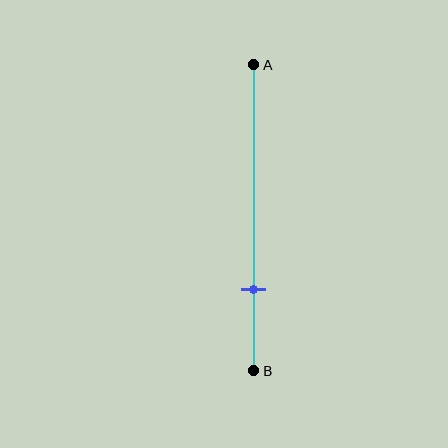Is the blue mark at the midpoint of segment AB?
No, the mark is at about 75% from A, not at the 50% midpoint.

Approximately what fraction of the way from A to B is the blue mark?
The blue mark is approximately 75% of the way from A to B.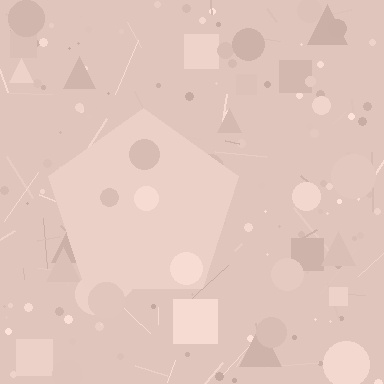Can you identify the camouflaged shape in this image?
The camouflaged shape is a pentagon.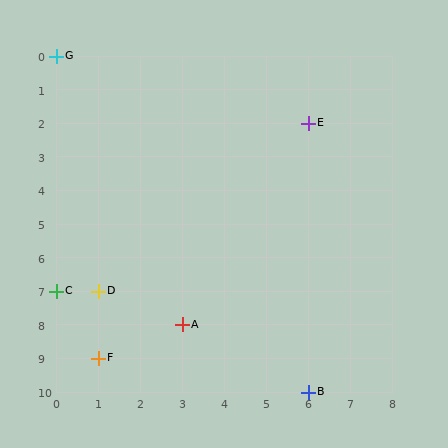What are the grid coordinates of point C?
Point C is at grid coordinates (0, 7).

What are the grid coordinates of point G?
Point G is at grid coordinates (0, 0).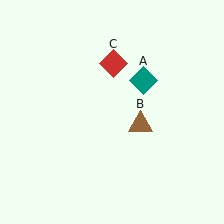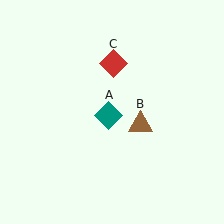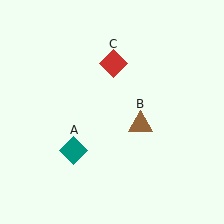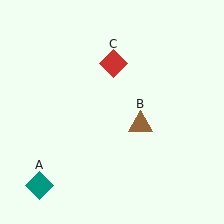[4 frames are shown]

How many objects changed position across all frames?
1 object changed position: teal diamond (object A).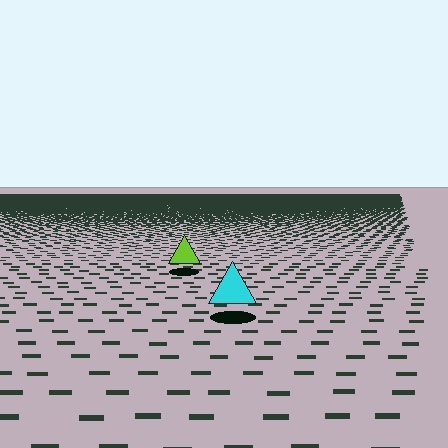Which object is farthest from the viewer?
The lime triangle is farthest from the viewer. It appears smaller and the ground texture around it is denser.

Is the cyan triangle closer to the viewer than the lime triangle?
Yes. The cyan triangle is closer — you can tell from the texture gradient: the ground texture is coarser near it.